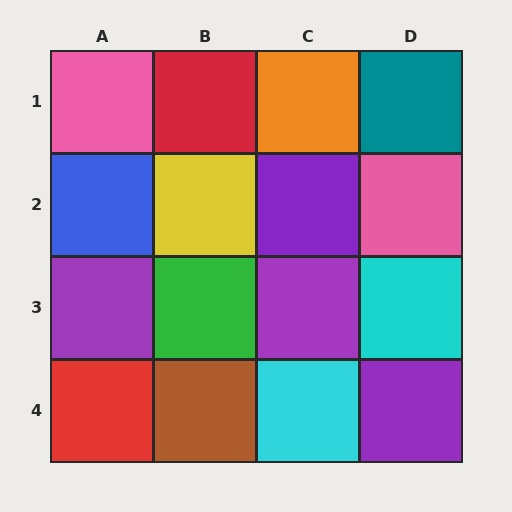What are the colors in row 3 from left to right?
Purple, green, purple, cyan.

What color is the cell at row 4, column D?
Purple.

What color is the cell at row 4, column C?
Cyan.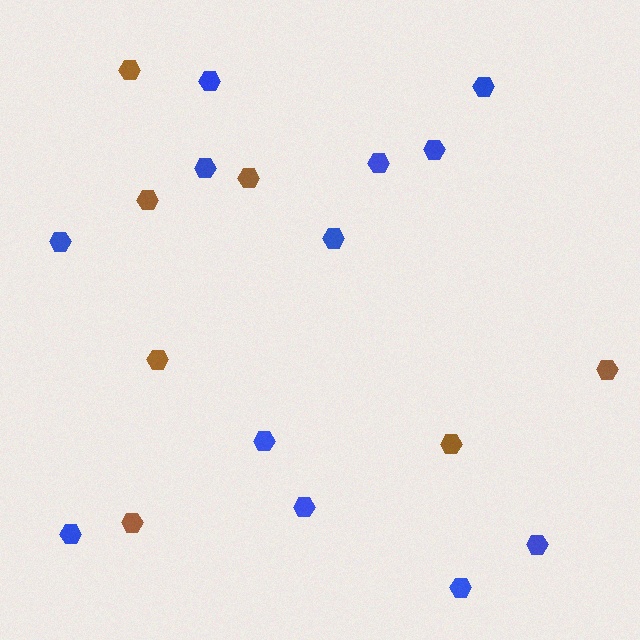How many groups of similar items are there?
There are 2 groups: one group of blue hexagons (12) and one group of brown hexagons (7).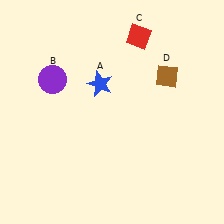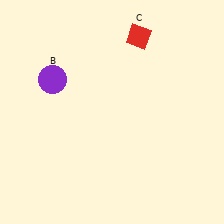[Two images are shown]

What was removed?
The blue star (A), the brown diamond (D) were removed in Image 2.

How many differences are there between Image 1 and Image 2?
There are 2 differences between the two images.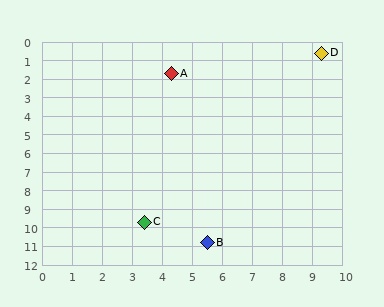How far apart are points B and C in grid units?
Points B and C are about 2.4 grid units apart.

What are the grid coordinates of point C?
Point C is at approximately (3.4, 9.7).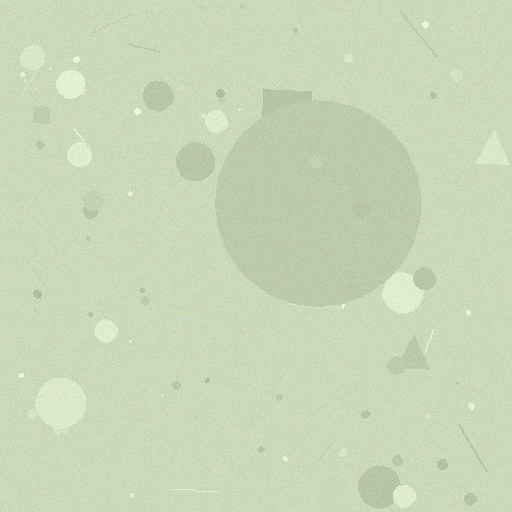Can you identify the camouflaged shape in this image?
The camouflaged shape is a circle.